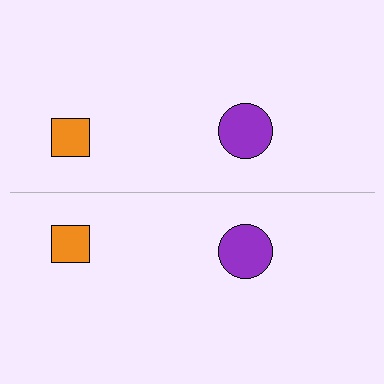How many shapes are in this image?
There are 4 shapes in this image.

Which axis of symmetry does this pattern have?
The pattern has a horizontal axis of symmetry running through the center of the image.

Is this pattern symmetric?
Yes, this pattern has bilateral (reflection) symmetry.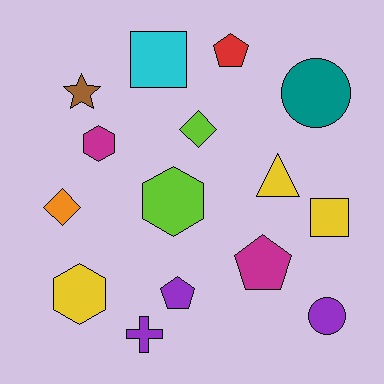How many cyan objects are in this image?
There is 1 cyan object.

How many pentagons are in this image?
There are 3 pentagons.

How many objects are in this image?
There are 15 objects.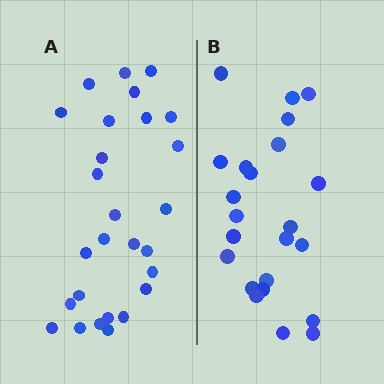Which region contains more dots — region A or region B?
Region A (the left region) has more dots.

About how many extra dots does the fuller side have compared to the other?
Region A has about 4 more dots than region B.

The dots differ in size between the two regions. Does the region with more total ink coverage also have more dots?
No. Region B has more total ink coverage because its dots are larger, but region A actually contains more individual dots. Total area can be misleading — the number of items is what matters here.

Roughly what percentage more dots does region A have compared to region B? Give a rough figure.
About 15% more.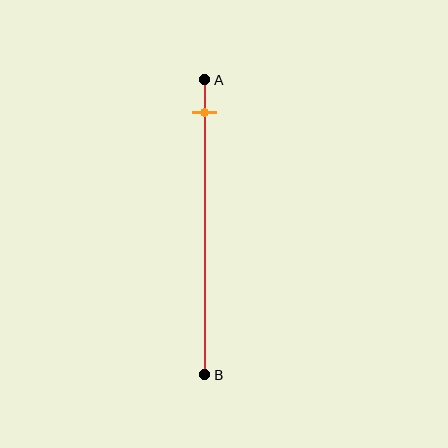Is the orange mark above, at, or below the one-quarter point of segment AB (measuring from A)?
The orange mark is above the one-quarter point of segment AB.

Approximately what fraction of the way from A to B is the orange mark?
The orange mark is approximately 10% of the way from A to B.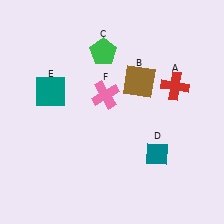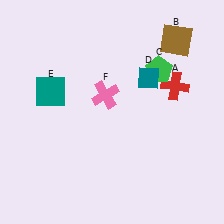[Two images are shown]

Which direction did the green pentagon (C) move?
The green pentagon (C) moved right.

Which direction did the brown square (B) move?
The brown square (B) moved up.